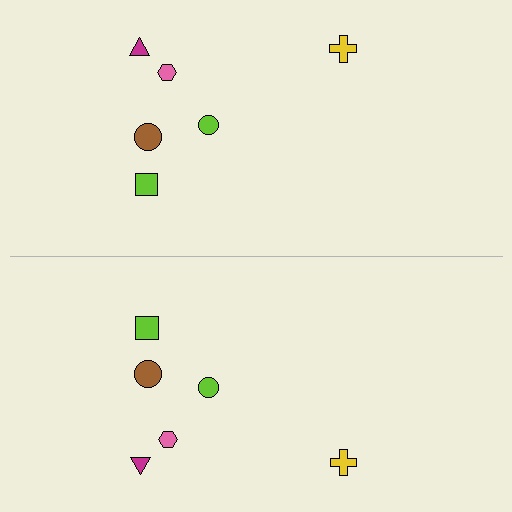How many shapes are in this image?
There are 12 shapes in this image.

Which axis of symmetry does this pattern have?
The pattern has a horizontal axis of symmetry running through the center of the image.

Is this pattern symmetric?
Yes, this pattern has bilateral (reflection) symmetry.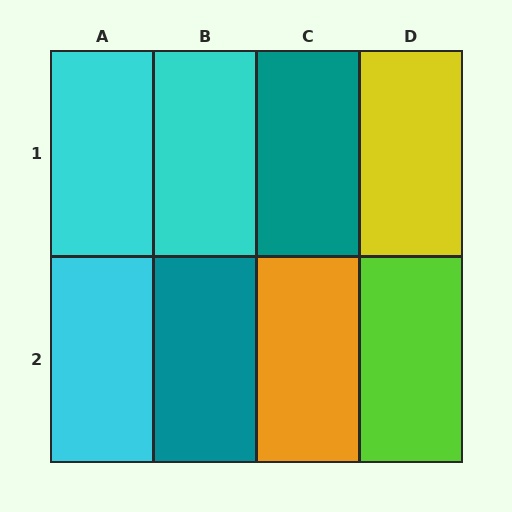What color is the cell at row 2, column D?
Lime.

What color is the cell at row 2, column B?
Teal.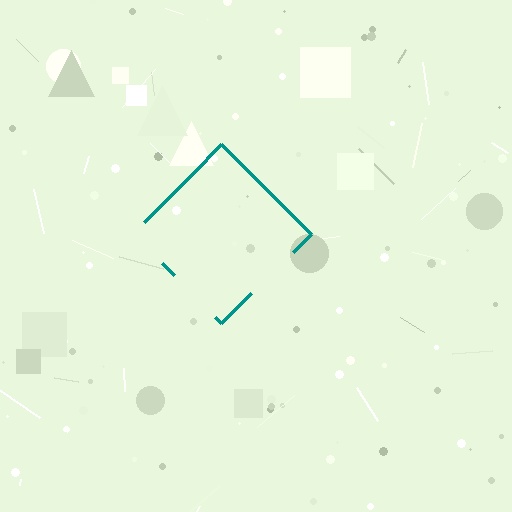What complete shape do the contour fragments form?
The contour fragments form a diamond.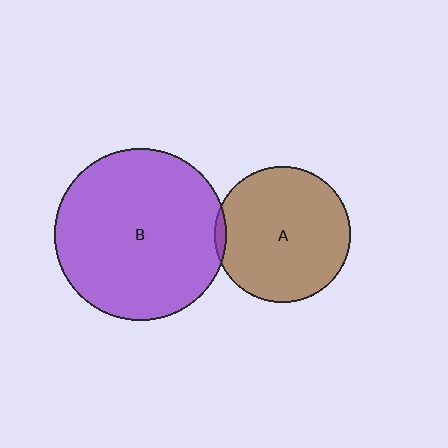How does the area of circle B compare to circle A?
Approximately 1.6 times.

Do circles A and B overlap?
Yes.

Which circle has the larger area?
Circle B (purple).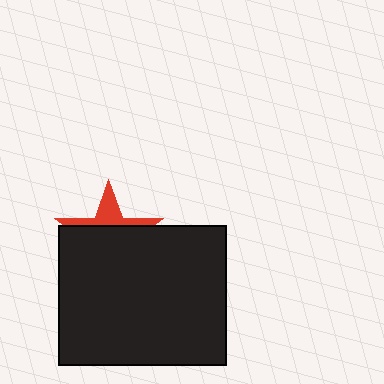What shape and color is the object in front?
The object in front is a black rectangle.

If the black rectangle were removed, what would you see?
You would see the complete red star.